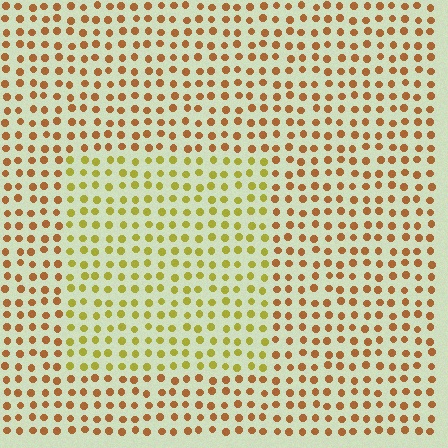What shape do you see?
I see a rectangle.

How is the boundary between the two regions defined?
The boundary is defined purely by a slight shift in hue (about 37 degrees). Spacing, size, and orientation are identical on both sides.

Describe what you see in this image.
The image is filled with small brown elements in a uniform arrangement. A rectangle-shaped region is visible where the elements are tinted to a slightly different hue, forming a subtle color boundary.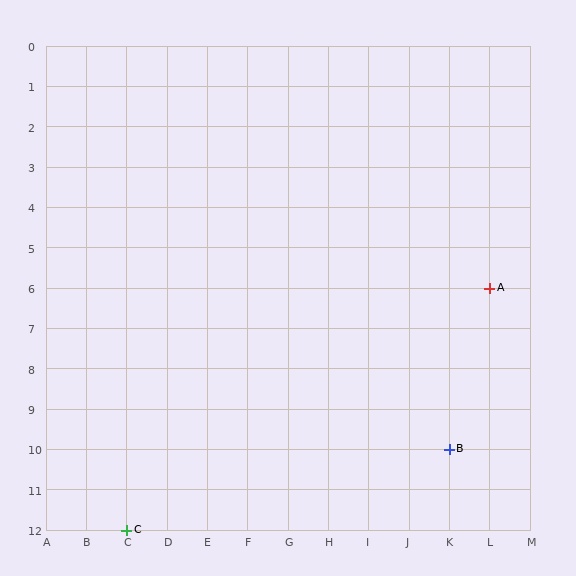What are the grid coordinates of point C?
Point C is at grid coordinates (C, 12).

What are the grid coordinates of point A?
Point A is at grid coordinates (L, 6).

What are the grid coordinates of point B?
Point B is at grid coordinates (K, 10).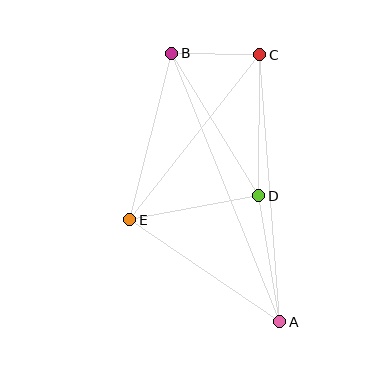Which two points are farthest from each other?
Points A and B are farthest from each other.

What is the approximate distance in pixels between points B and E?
The distance between B and E is approximately 172 pixels.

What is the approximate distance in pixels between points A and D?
The distance between A and D is approximately 128 pixels.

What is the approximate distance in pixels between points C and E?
The distance between C and E is approximately 210 pixels.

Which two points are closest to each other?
Points B and C are closest to each other.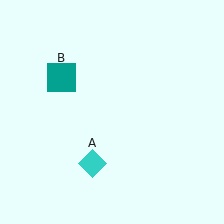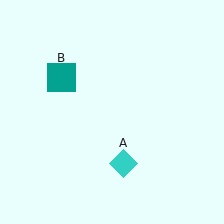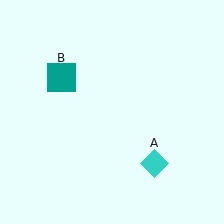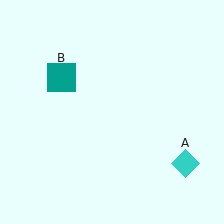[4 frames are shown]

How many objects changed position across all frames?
1 object changed position: cyan diamond (object A).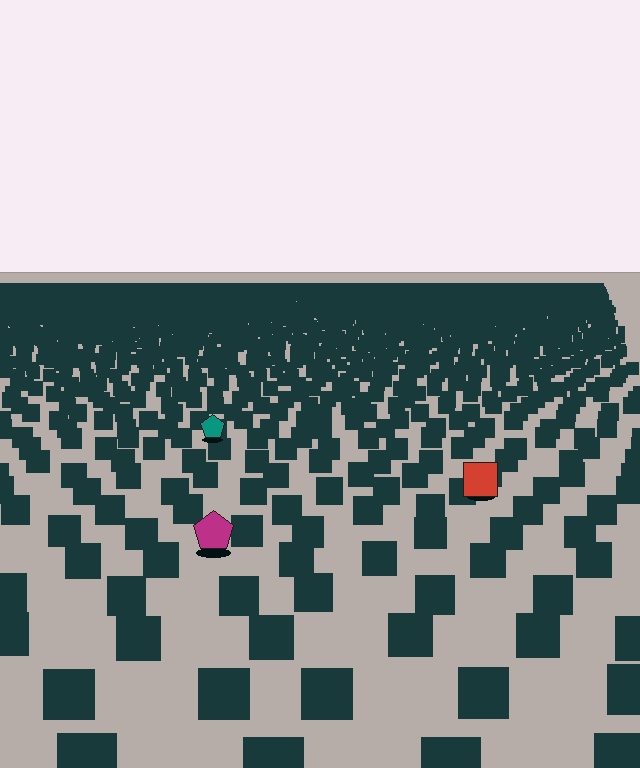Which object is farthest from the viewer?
The teal pentagon is farthest from the viewer. It appears smaller and the ground texture around it is denser.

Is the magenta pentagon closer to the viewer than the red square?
Yes. The magenta pentagon is closer — you can tell from the texture gradient: the ground texture is coarser near it.